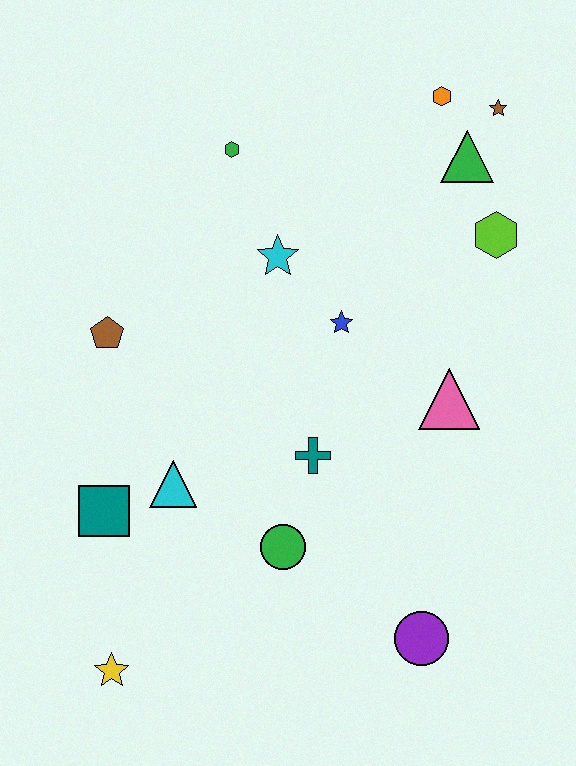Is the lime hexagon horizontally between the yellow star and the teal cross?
No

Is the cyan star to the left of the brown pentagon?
No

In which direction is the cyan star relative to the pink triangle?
The cyan star is to the left of the pink triangle.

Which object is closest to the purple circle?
The green circle is closest to the purple circle.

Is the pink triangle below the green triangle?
Yes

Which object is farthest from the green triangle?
The yellow star is farthest from the green triangle.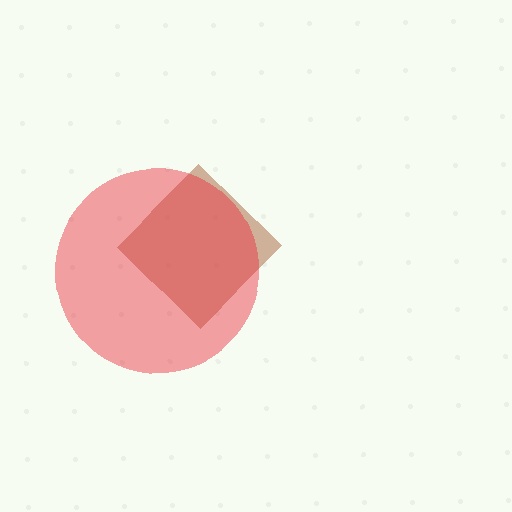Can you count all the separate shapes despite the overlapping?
Yes, there are 2 separate shapes.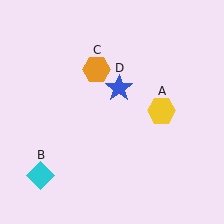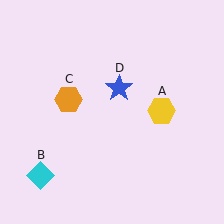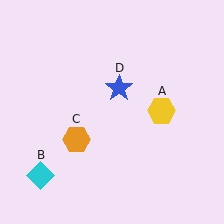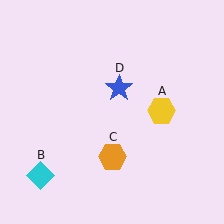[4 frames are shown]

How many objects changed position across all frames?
1 object changed position: orange hexagon (object C).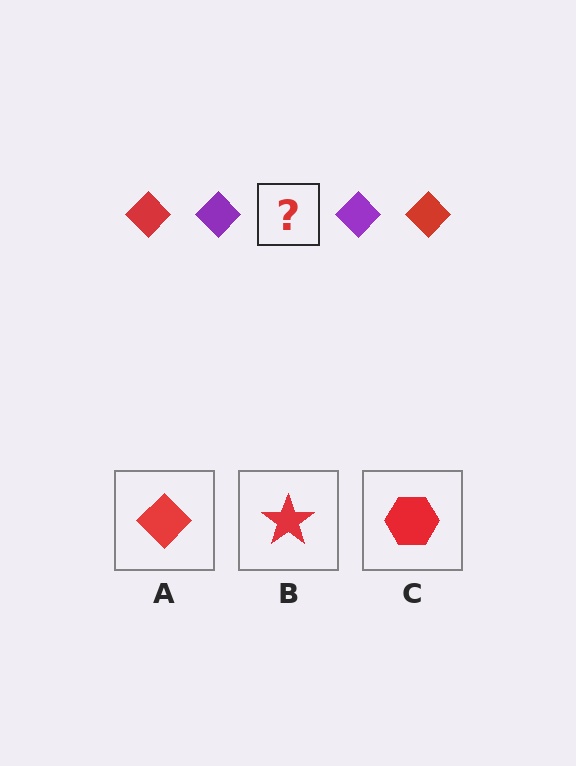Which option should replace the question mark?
Option A.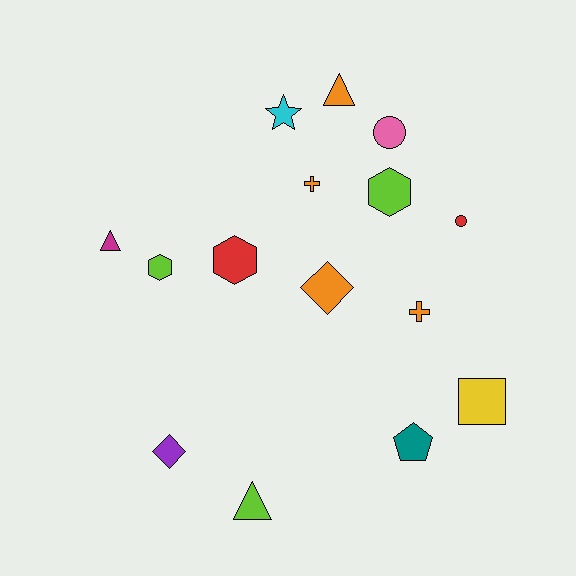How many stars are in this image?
There is 1 star.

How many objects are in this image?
There are 15 objects.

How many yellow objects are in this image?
There is 1 yellow object.